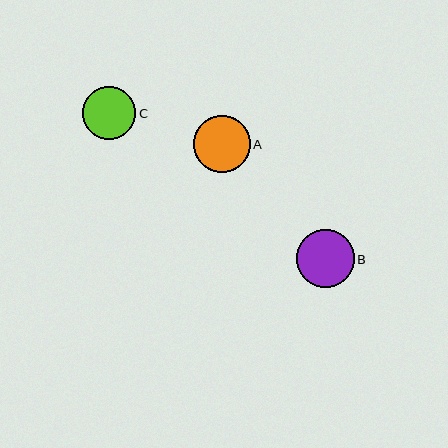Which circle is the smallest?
Circle C is the smallest with a size of approximately 54 pixels.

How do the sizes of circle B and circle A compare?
Circle B and circle A are approximately the same size.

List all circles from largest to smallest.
From largest to smallest: B, A, C.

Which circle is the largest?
Circle B is the largest with a size of approximately 58 pixels.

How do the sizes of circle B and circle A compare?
Circle B and circle A are approximately the same size.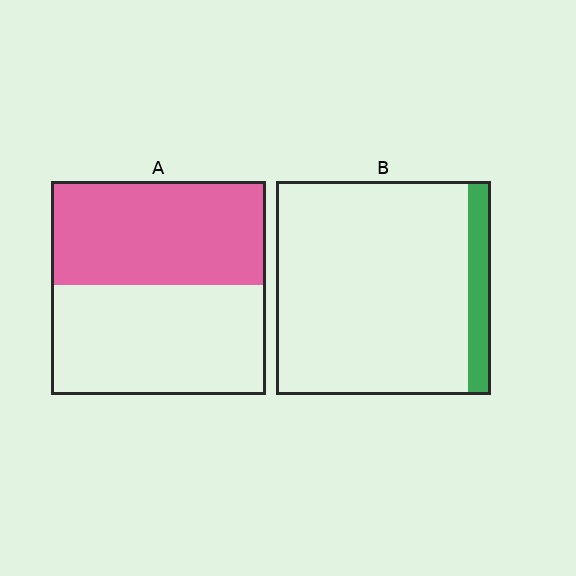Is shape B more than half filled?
No.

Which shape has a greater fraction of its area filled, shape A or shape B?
Shape A.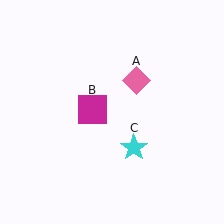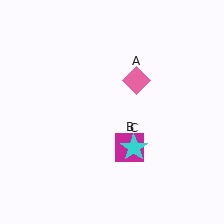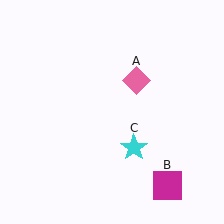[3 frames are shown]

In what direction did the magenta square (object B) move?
The magenta square (object B) moved down and to the right.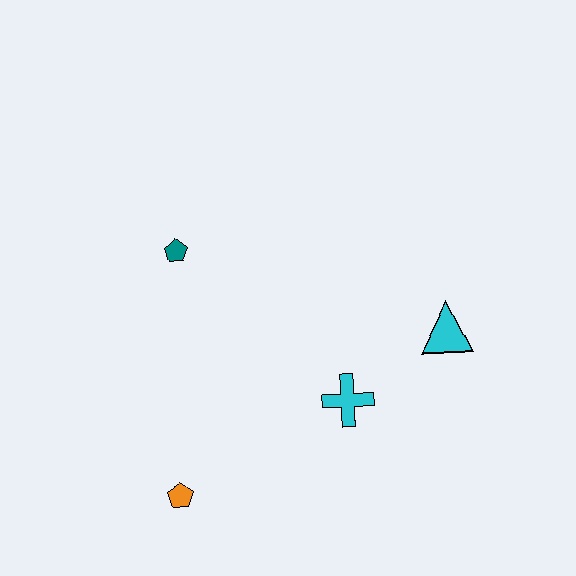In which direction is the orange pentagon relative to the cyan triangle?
The orange pentagon is to the left of the cyan triangle.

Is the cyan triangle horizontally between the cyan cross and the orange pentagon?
No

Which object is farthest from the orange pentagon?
The cyan triangle is farthest from the orange pentagon.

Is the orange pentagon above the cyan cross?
No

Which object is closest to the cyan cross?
The cyan triangle is closest to the cyan cross.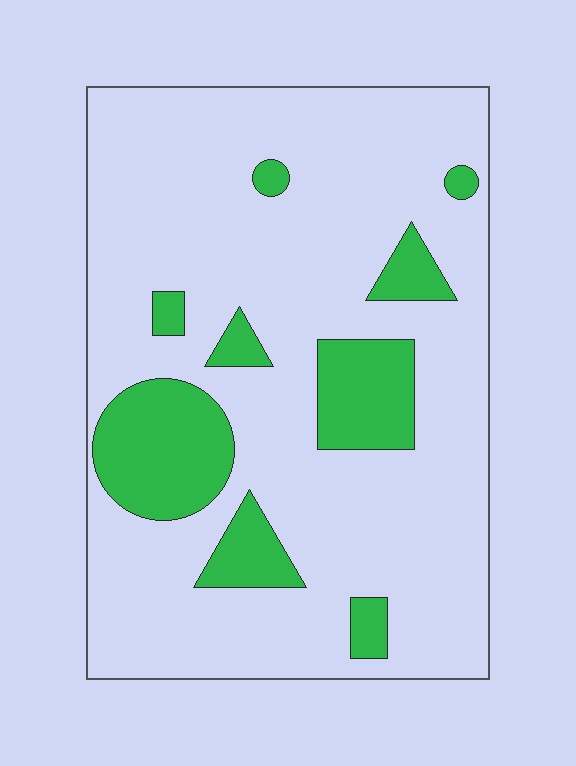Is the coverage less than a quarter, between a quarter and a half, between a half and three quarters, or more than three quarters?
Less than a quarter.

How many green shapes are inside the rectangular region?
9.